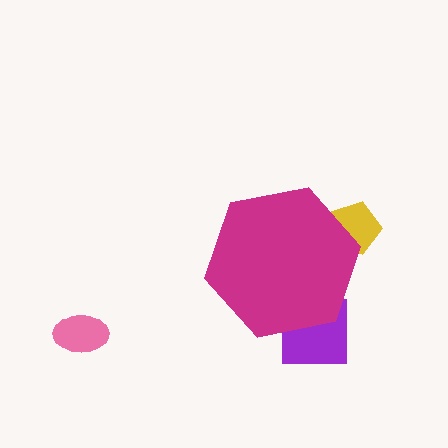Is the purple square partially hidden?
Yes, the purple square is partially hidden behind the magenta hexagon.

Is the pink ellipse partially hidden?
No, the pink ellipse is fully visible.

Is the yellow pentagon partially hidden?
Yes, the yellow pentagon is partially hidden behind the magenta hexagon.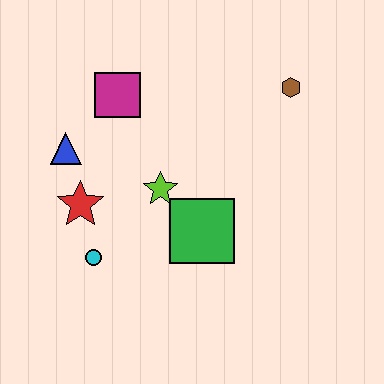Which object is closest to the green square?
The lime star is closest to the green square.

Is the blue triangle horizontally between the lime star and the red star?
No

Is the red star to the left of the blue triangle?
No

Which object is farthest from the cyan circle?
The brown hexagon is farthest from the cyan circle.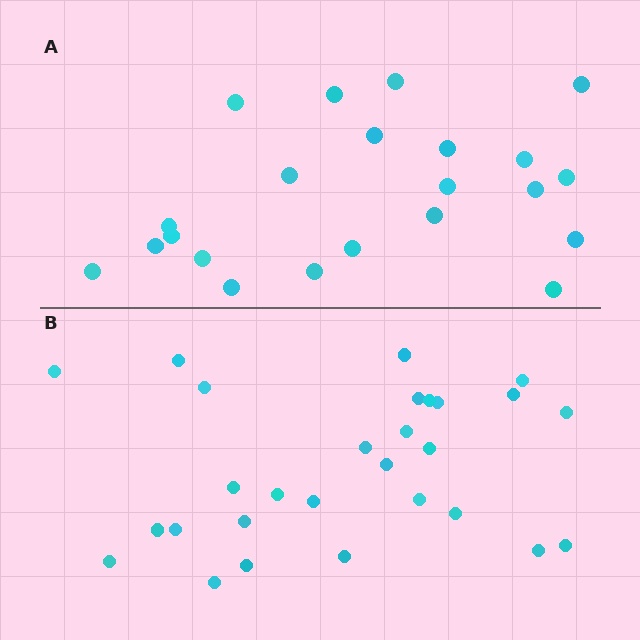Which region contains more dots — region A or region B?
Region B (the bottom region) has more dots.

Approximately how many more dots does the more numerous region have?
Region B has about 6 more dots than region A.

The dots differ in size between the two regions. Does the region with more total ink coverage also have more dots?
No. Region A has more total ink coverage because its dots are larger, but region B actually contains more individual dots. Total area can be misleading — the number of items is what matters here.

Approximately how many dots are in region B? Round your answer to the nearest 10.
About 30 dots. (The exact count is 28, which rounds to 30.)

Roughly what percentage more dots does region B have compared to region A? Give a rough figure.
About 25% more.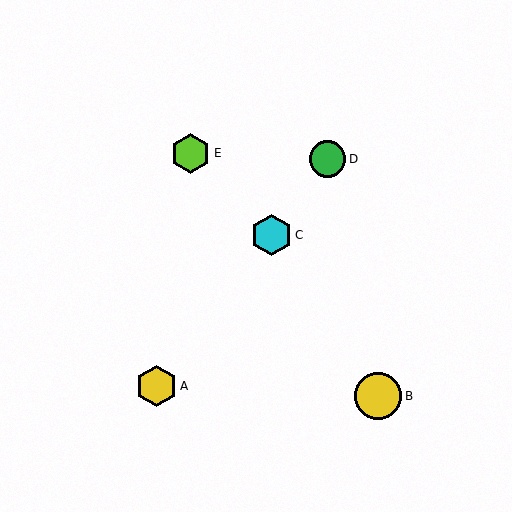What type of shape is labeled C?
Shape C is a cyan hexagon.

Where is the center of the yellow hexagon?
The center of the yellow hexagon is at (156, 386).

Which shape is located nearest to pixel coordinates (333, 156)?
The green circle (labeled D) at (328, 159) is nearest to that location.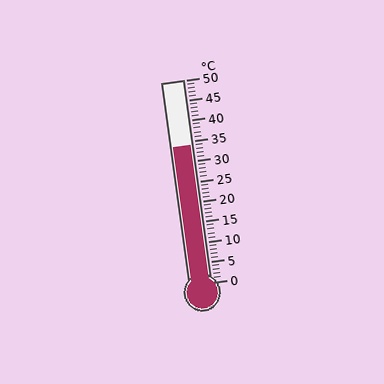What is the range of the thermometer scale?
The thermometer scale ranges from 0°C to 50°C.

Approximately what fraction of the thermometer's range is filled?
The thermometer is filled to approximately 70% of its range.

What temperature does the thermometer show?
The thermometer shows approximately 34°C.